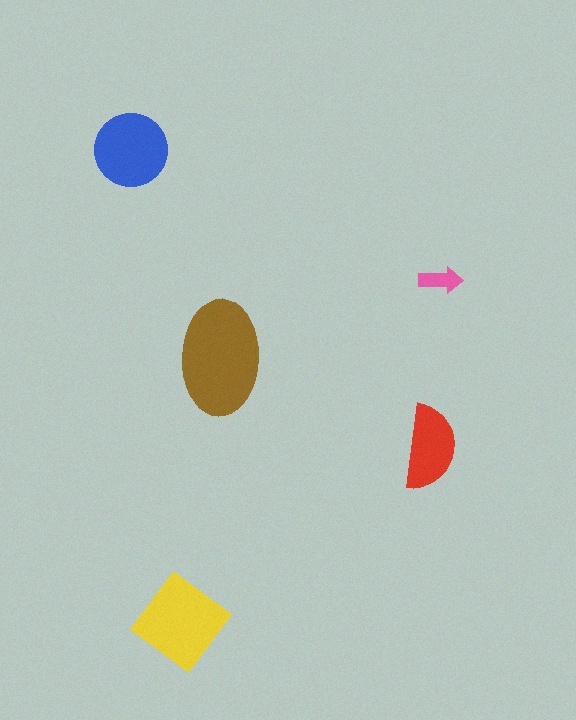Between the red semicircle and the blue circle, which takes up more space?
The blue circle.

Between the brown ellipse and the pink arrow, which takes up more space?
The brown ellipse.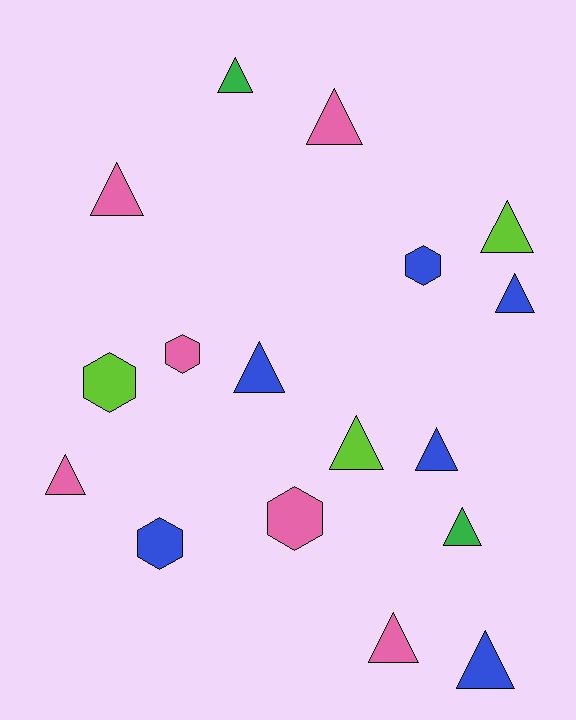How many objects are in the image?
There are 17 objects.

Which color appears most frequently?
Blue, with 6 objects.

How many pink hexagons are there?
There are 2 pink hexagons.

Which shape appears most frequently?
Triangle, with 12 objects.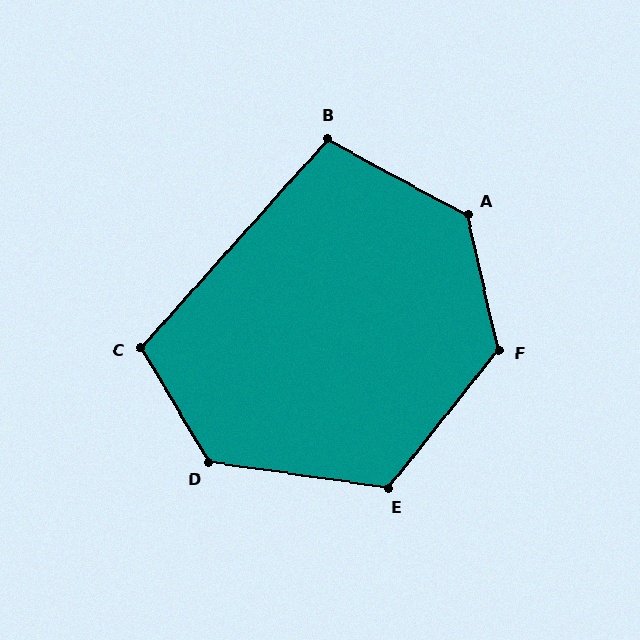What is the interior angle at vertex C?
Approximately 108 degrees (obtuse).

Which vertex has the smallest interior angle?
B, at approximately 103 degrees.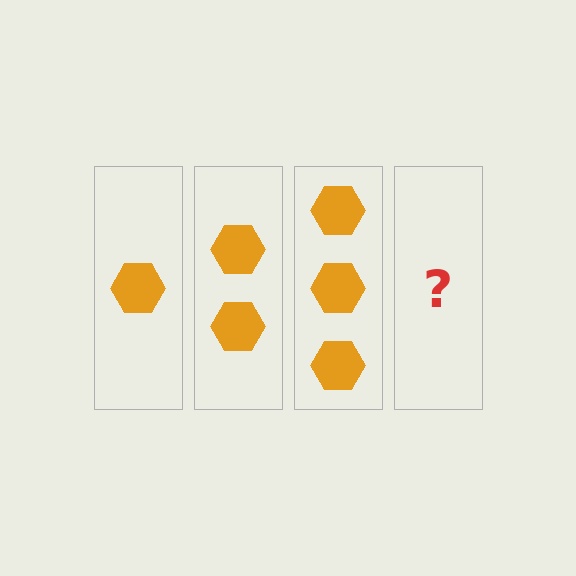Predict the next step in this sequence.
The next step is 4 hexagons.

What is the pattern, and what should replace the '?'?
The pattern is that each step adds one more hexagon. The '?' should be 4 hexagons.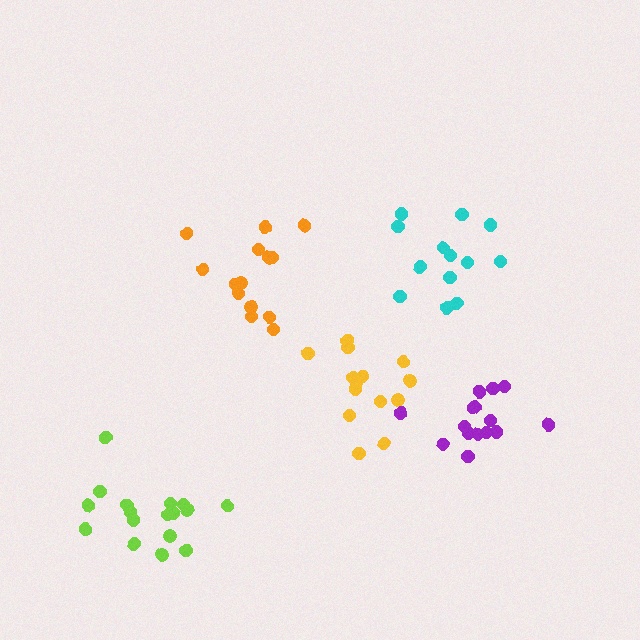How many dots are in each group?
Group 1: 14 dots, Group 2: 13 dots, Group 3: 15 dots, Group 4: 14 dots, Group 5: 17 dots (73 total).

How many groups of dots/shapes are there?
There are 5 groups.